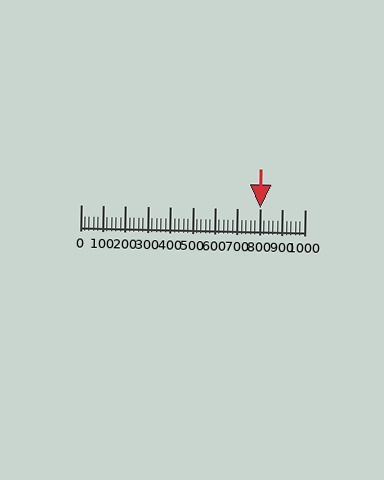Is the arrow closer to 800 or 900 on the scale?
The arrow is closer to 800.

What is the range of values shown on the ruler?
The ruler shows values from 0 to 1000.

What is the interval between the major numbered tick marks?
The major tick marks are spaced 100 units apart.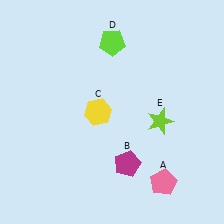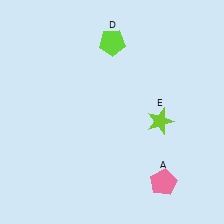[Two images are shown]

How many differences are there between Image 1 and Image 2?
There are 2 differences between the two images.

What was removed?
The magenta pentagon (B), the yellow hexagon (C) were removed in Image 2.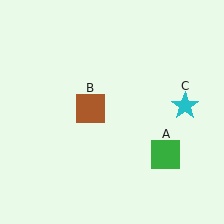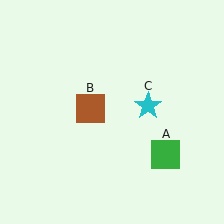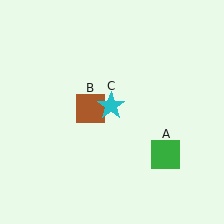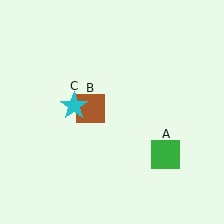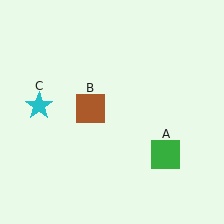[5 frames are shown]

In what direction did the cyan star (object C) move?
The cyan star (object C) moved left.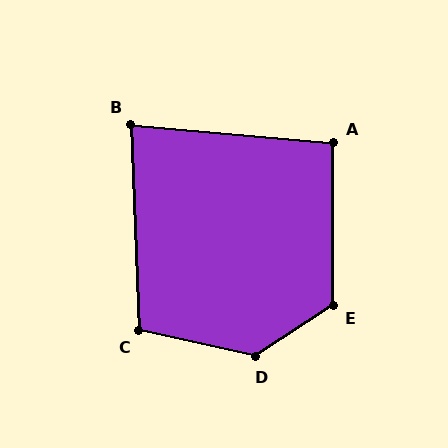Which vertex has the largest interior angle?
D, at approximately 134 degrees.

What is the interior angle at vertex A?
Approximately 95 degrees (obtuse).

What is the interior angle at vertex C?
Approximately 105 degrees (obtuse).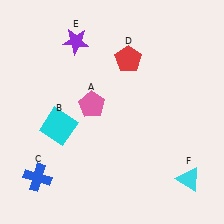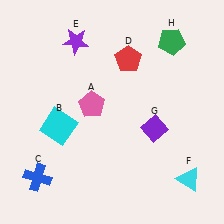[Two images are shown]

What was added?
A purple diamond (G), a green pentagon (H) were added in Image 2.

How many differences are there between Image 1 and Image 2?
There are 2 differences between the two images.